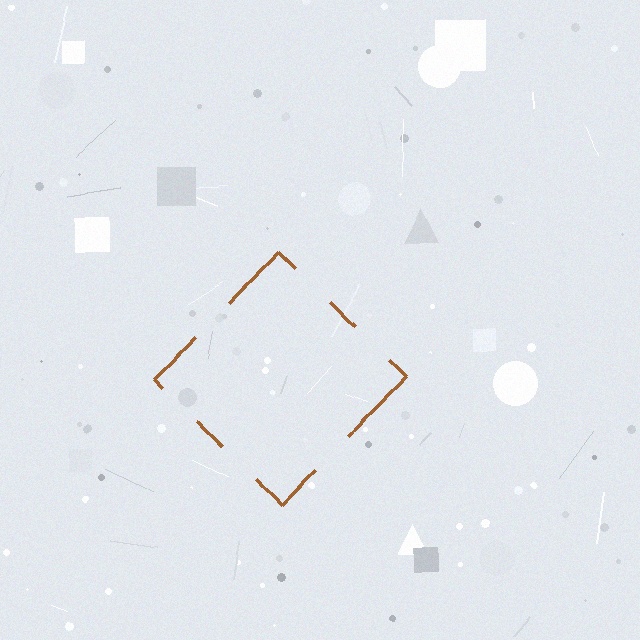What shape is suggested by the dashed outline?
The dashed outline suggests a diamond.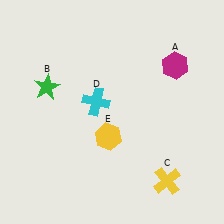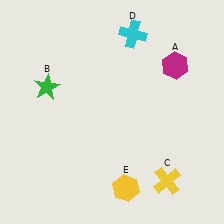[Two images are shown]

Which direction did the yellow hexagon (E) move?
The yellow hexagon (E) moved down.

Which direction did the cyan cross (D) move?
The cyan cross (D) moved up.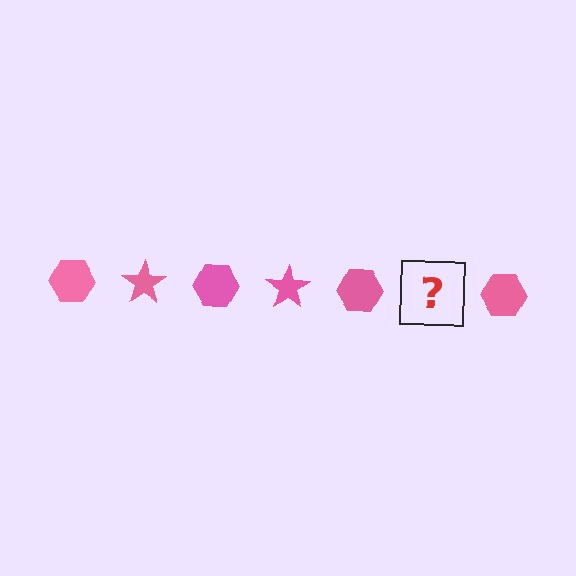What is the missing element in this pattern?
The missing element is a pink star.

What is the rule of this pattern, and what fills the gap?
The rule is that the pattern cycles through hexagon, star shapes in pink. The gap should be filled with a pink star.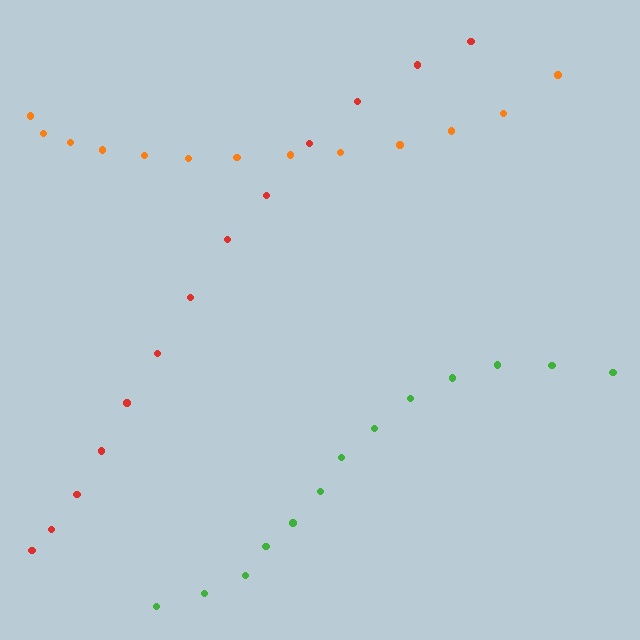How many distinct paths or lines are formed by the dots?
There are 3 distinct paths.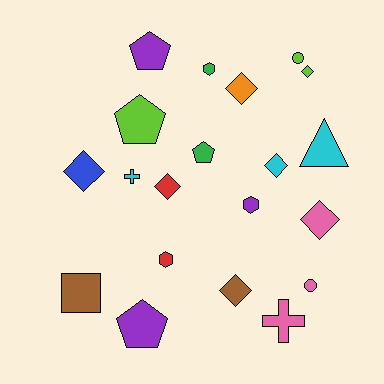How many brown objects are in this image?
There are 2 brown objects.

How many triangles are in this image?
There is 1 triangle.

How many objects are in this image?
There are 20 objects.